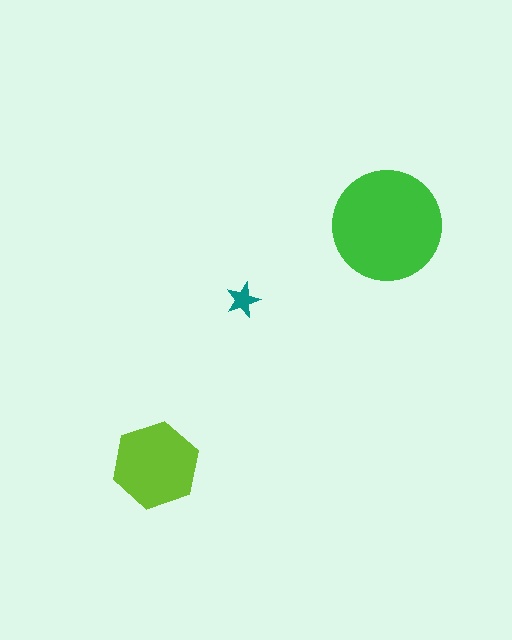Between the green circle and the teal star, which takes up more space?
The green circle.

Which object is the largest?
The green circle.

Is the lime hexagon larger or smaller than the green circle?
Smaller.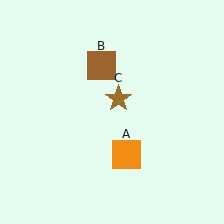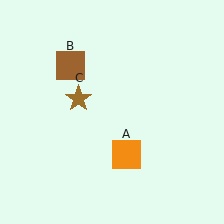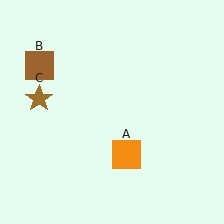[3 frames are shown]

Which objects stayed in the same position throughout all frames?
Orange square (object A) remained stationary.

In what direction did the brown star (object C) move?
The brown star (object C) moved left.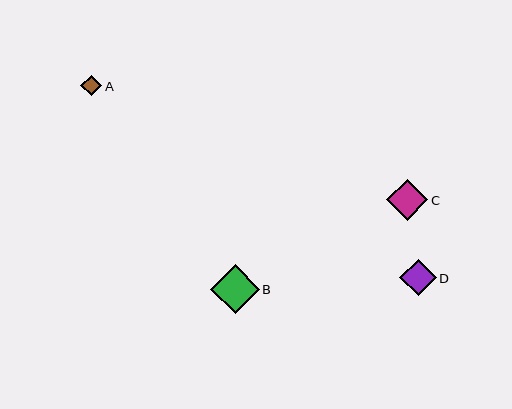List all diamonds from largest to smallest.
From largest to smallest: B, C, D, A.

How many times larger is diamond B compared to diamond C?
Diamond B is approximately 1.2 times the size of diamond C.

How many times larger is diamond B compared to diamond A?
Diamond B is approximately 2.4 times the size of diamond A.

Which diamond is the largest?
Diamond B is the largest with a size of approximately 49 pixels.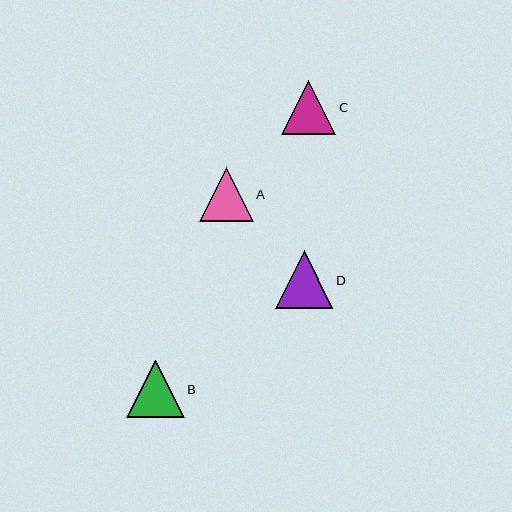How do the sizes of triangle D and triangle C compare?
Triangle D and triangle C are approximately the same size.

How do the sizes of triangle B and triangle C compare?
Triangle B and triangle C are approximately the same size.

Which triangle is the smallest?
Triangle A is the smallest with a size of approximately 54 pixels.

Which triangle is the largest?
Triangle B is the largest with a size of approximately 57 pixels.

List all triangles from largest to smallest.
From largest to smallest: B, D, C, A.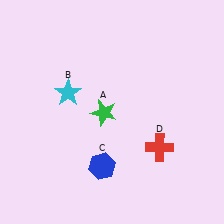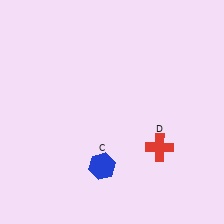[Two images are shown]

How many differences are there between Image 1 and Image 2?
There are 2 differences between the two images.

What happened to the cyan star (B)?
The cyan star (B) was removed in Image 2. It was in the top-left area of Image 1.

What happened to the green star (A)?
The green star (A) was removed in Image 2. It was in the bottom-left area of Image 1.